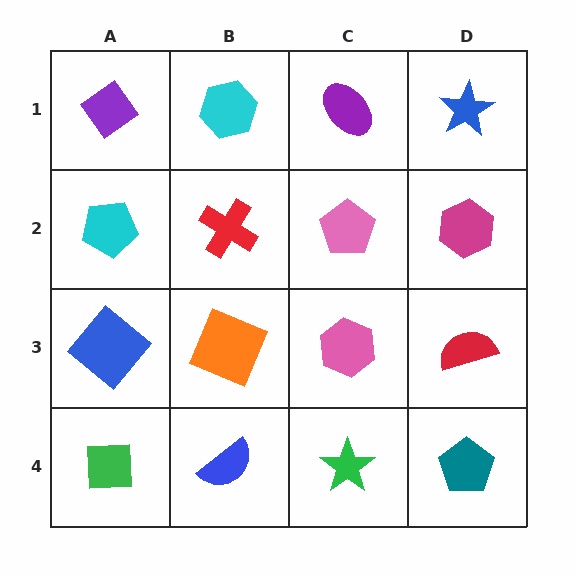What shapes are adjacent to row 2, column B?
A cyan hexagon (row 1, column B), an orange square (row 3, column B), a cyan pentagon (row 2, column A), a pink pentagon (row 2, column C).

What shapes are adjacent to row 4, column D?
A red semicircle (row 3, column D), a green star (row 4, column C).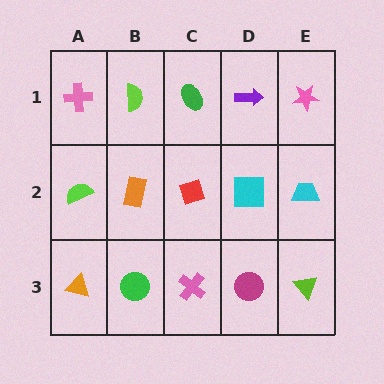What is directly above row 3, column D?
A cyan square.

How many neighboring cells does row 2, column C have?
4.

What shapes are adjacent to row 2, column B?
A lime semicircle (row 1, column B), a green circle (row 3, column B), a lime semicircle (row 2, column A), a red diamond (row 2, column C).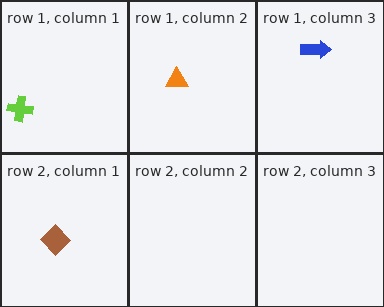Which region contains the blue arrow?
The row 1, column 3 region.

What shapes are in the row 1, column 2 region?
The orange triangle.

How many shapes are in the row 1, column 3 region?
1.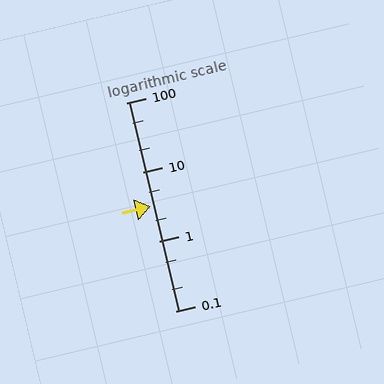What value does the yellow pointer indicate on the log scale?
The pointer indicates approximately 3.2.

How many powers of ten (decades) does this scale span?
The scale spans 3 decades, from 0.1 to 100.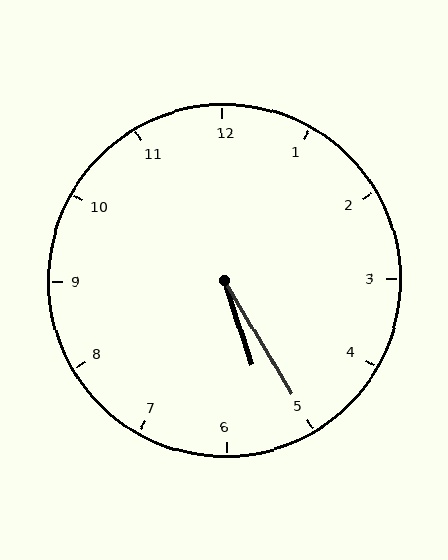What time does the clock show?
5:25.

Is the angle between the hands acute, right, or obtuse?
It is acute.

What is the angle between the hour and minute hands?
Approximately 12 degrees.